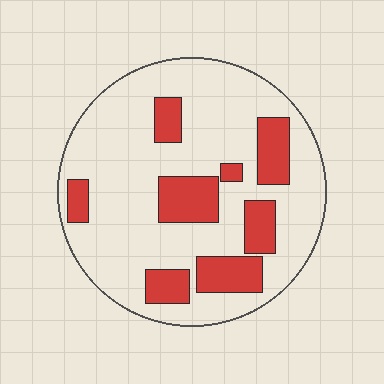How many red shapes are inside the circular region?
8.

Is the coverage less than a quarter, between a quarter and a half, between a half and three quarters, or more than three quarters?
Less than a quarter.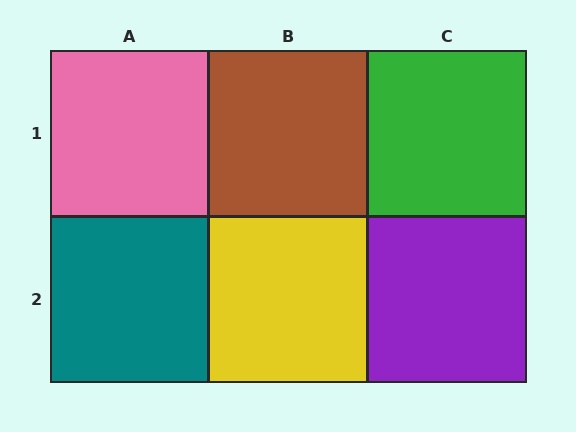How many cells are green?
1 cell is green.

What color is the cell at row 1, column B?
Brown.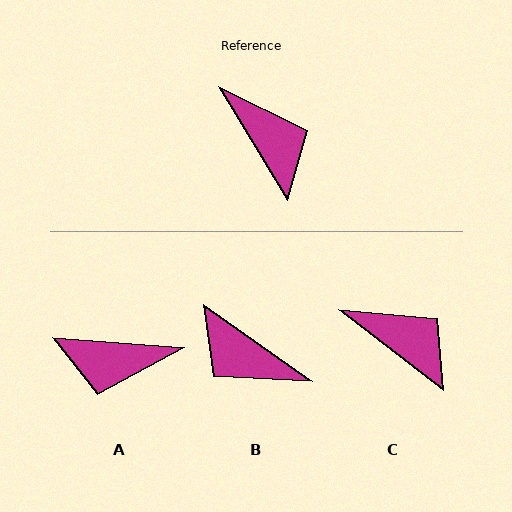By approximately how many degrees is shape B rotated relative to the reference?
Approximately 157 degrees clockwise.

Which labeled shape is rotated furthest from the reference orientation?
B, about 157 degrees away.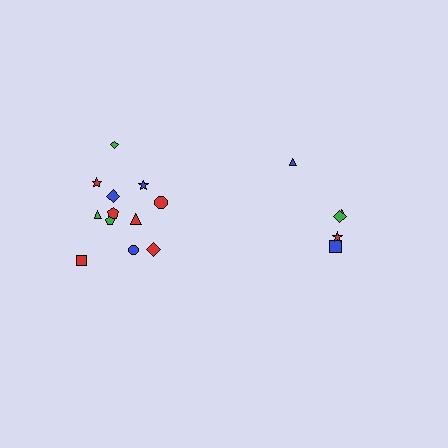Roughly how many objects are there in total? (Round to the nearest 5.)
Roughly 15 objects in total.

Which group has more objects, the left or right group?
The left group.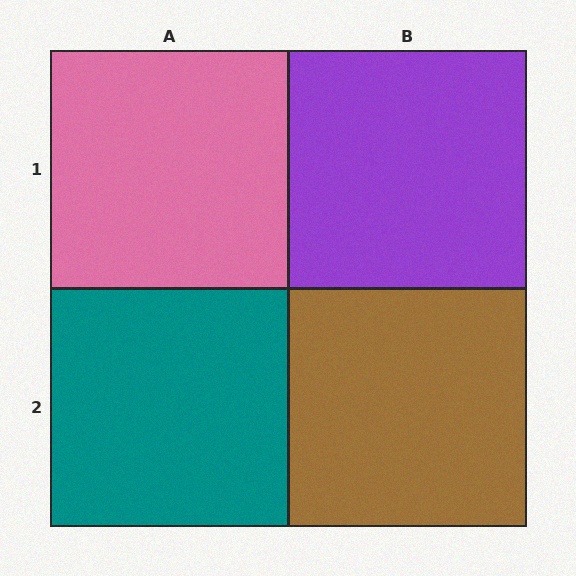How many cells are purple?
1 cell is purple.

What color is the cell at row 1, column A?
Pink.